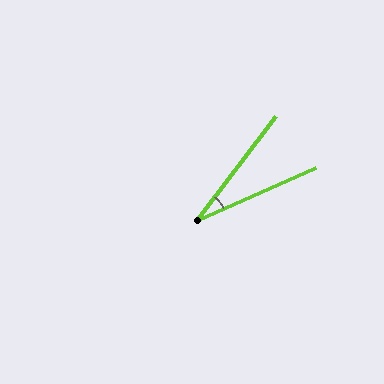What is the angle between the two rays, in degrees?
Approximately 29 degrees.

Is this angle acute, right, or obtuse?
It is acute.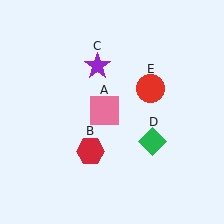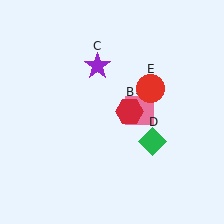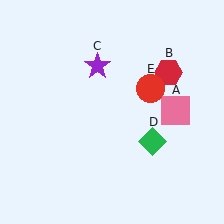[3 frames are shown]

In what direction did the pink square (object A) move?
The pink square (object A) moved right.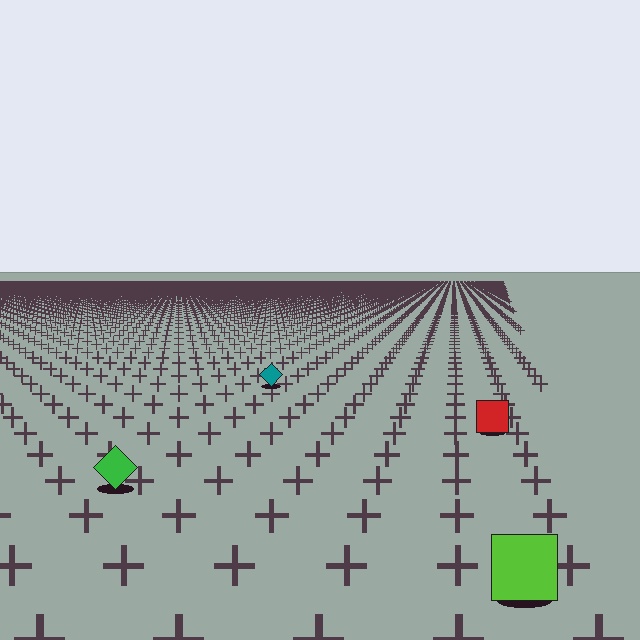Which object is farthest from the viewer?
The teal diamond is farthest from the viewer. It appears smaller and the ground texture around it is denser.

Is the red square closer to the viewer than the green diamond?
No. The green diamond is closer — you can tell from the texture gradient: the ground texture is coarser near it.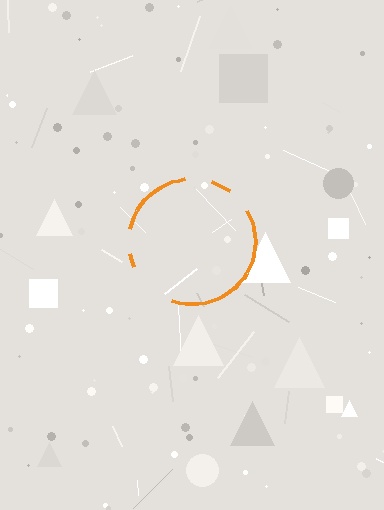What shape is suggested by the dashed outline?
The dashed outline suggests a circle.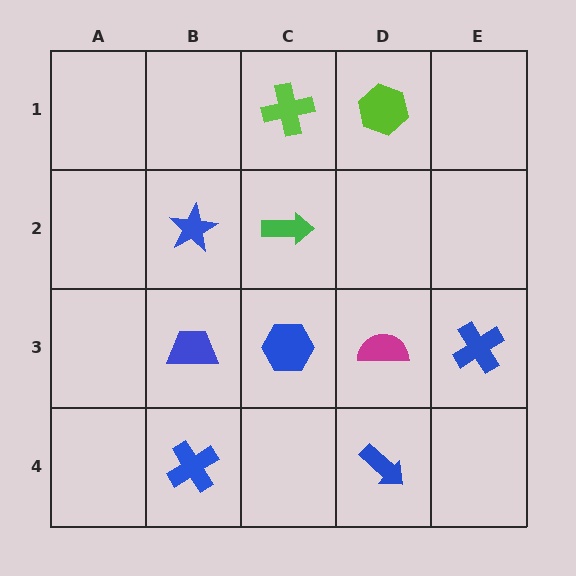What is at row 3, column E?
A blue cross.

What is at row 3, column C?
A blue hexagon.